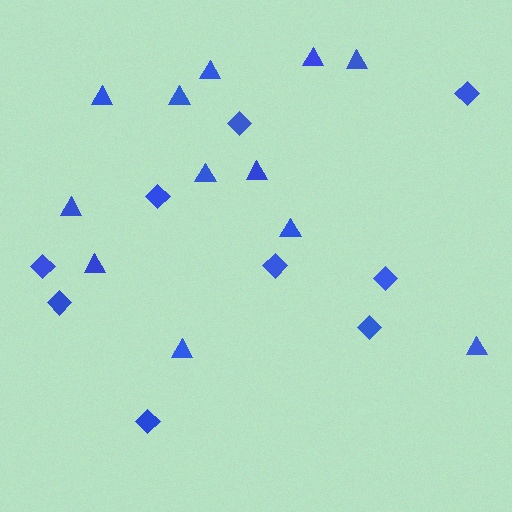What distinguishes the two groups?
There are 2 groups: one group of diamonds (9) and one group of triangles (12).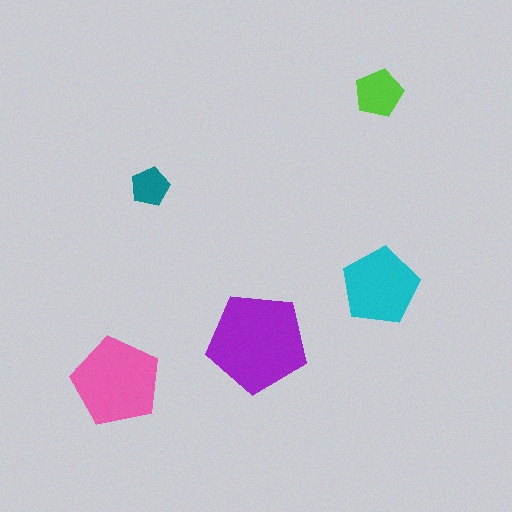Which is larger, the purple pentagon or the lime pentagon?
The purple one.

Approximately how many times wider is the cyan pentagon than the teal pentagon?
About 2 times wider.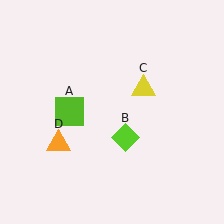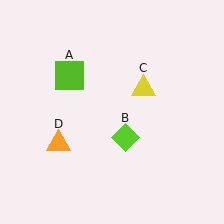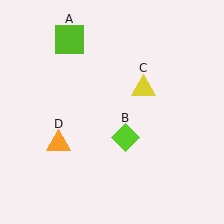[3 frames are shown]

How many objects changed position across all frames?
1 object changed position: lime square (object A).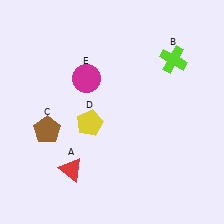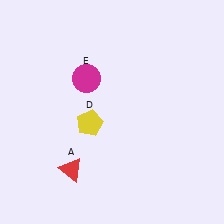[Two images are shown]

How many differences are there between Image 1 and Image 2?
There are 2 differences between the two images.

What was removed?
The brown pentagon (C), the lime cross (B) were removed in Image 2.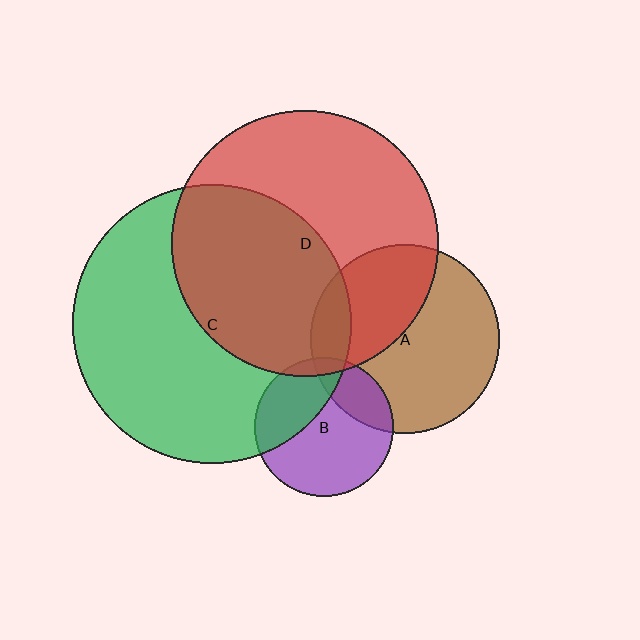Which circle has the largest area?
Circle C (green).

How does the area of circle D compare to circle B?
Approximately 3.7 times.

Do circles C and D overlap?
Yes.